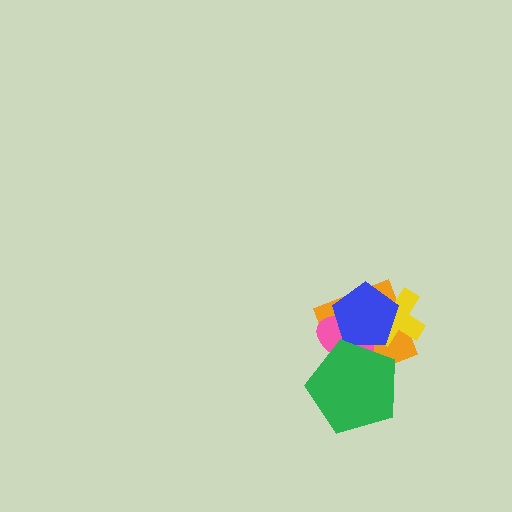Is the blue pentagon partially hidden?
Yes, it is partially covered by another shape.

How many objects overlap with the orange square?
4 objects overlap with the orange square.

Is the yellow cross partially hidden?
Yes, it is partially covered by another shape.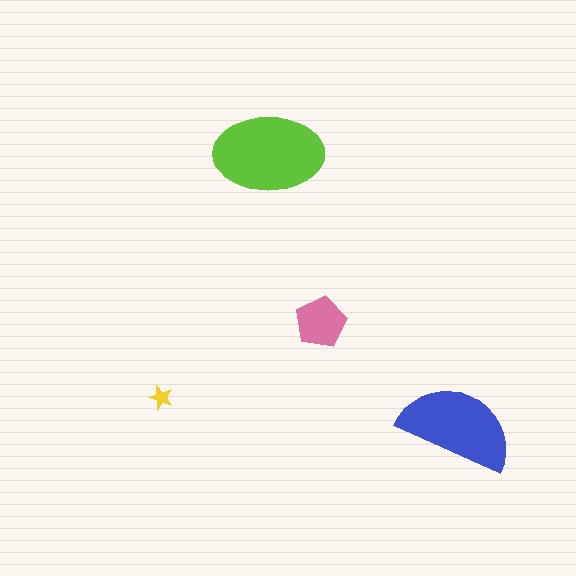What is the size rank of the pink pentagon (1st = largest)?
3rd.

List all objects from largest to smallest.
The lime ellipse, the blue semicircle, the pink pentagon, the yellow star.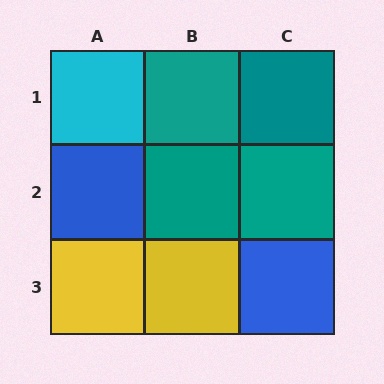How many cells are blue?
2 cells are blue.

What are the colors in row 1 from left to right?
Cyan, teal, teal.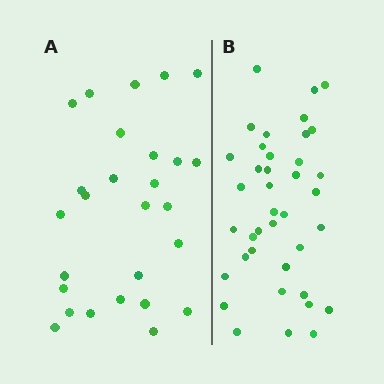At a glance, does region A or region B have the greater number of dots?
Region B (the right region) has more dots.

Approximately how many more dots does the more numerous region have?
Region B has roughly 12 or so more dots than region A.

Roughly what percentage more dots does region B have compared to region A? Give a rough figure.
About 45% more.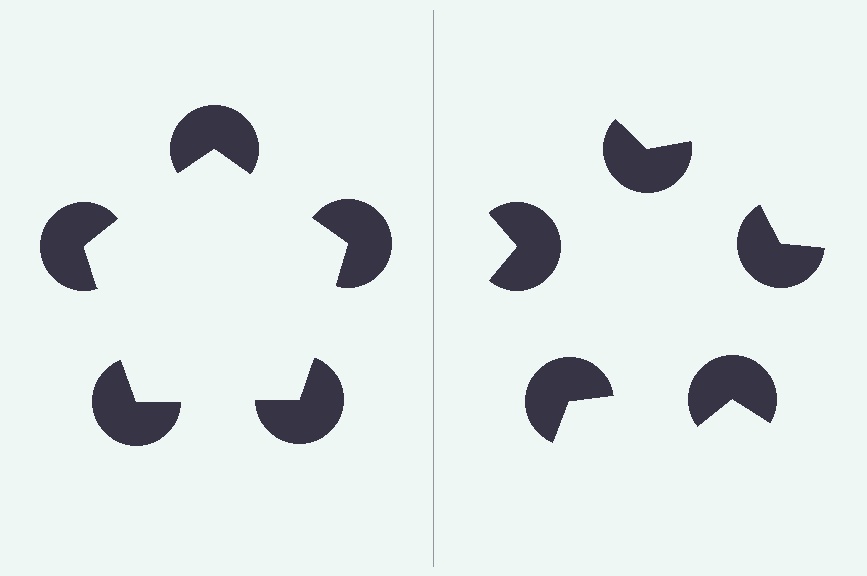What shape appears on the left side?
An illusory pentagon.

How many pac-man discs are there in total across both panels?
10 — 5 on each side.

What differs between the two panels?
The pac-man discs are positioned identically on both sides; only the wedge orientations differ. On the left they align to a pentagon; on the right they are misaligned.